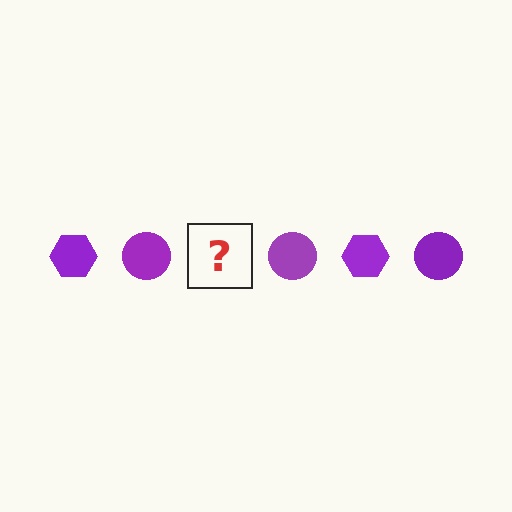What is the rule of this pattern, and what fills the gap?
The rule is that the pattern cycles through hexagon, circle shapes in purple. The gap should be filled with a purple hexagon.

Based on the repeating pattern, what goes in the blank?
The blank should be a purple hexagon.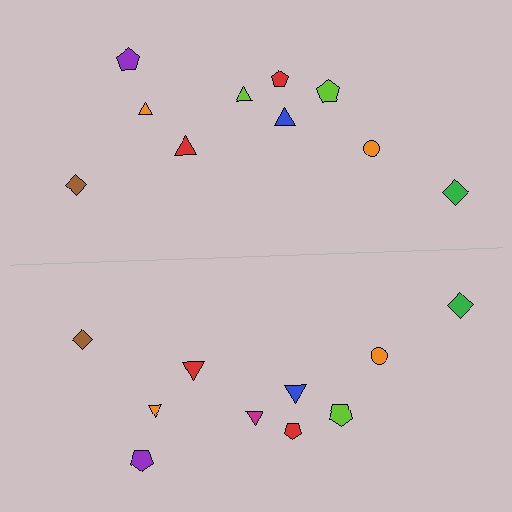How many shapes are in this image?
There are 20 shapes in this image.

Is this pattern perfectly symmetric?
No, the pattern is not perfectly symmetric. The magenta triangle on the bottom side breaks the symmetry — its mirror counterpart is lime.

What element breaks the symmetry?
The magenta triangle on the bottom side breaks the symmetry — its mirror counterpart is lime.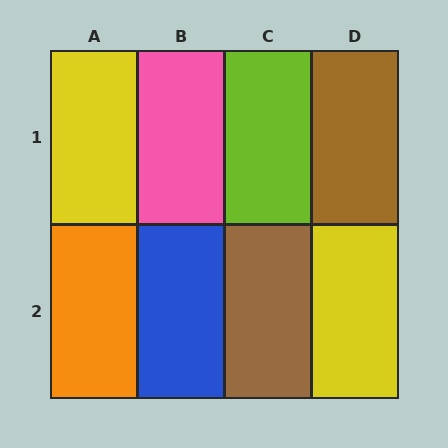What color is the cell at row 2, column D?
Yellow.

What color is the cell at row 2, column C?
Brown.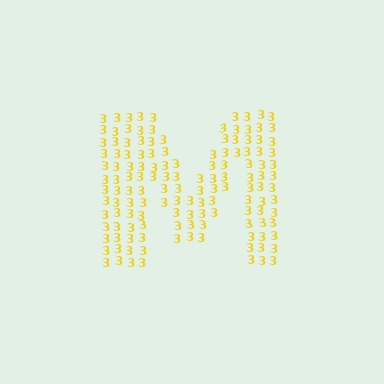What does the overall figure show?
The overall figure shows the letter M.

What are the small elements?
The small elements are digit 3's.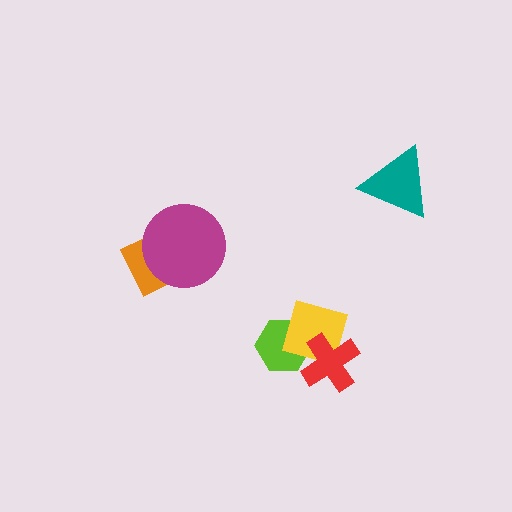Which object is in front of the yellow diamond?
The red cross is in front of the yellow diamond.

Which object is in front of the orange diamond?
The magenta circle is in front of the orange diamond.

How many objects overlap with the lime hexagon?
2 objects overlap with the lime hexagon.